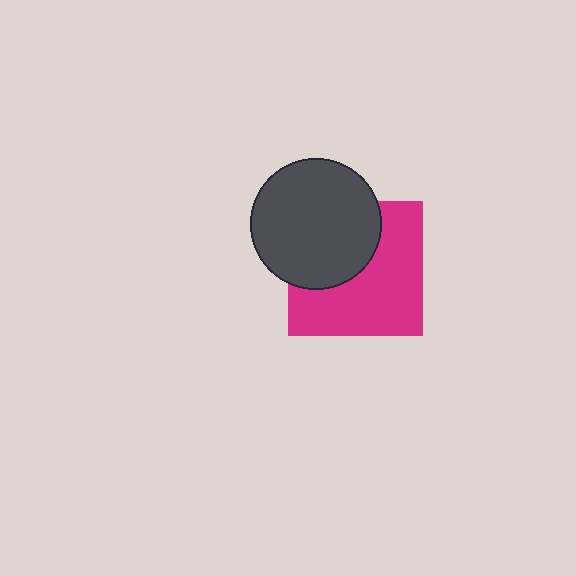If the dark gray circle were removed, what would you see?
You would see the complete magenta square.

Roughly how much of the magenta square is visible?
About half of it is visible (roughly 60%).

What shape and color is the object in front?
The object in front is a dark gray circle.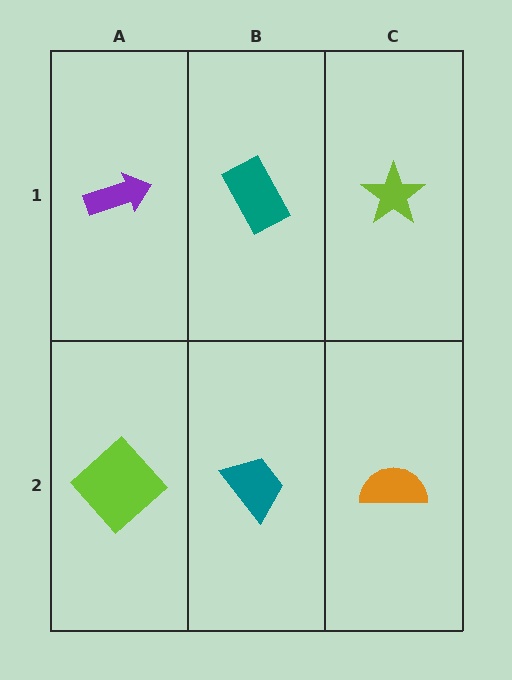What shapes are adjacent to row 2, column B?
A teal rectangle (row 1, column B), a lime diamond (row 2, column A), an orange semicircle (row 2, column C).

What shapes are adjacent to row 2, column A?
A purple arrow (row 1, column A), a teal trapezoid (row 2, column B).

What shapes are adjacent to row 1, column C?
An orange semicircle (row 2, column C), a teal rectangle (row 1, column B).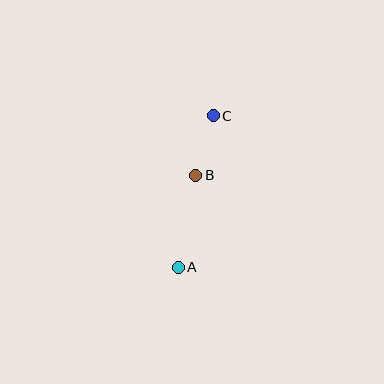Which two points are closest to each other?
Points B and C are closest to each other.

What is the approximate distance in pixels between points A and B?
The distance between A and B is approximately 94 pixels.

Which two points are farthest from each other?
Points A and C are farthest from each other.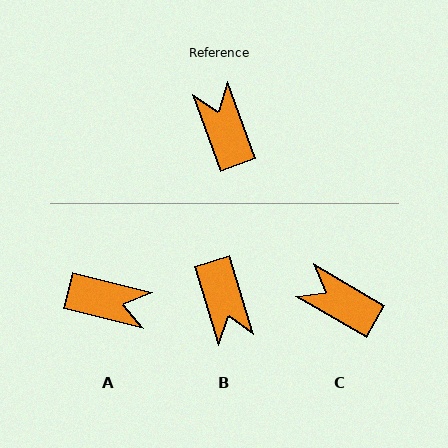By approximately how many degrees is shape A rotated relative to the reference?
Approximately 124 degrees clockwise.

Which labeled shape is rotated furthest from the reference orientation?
B, about 177 degrees away.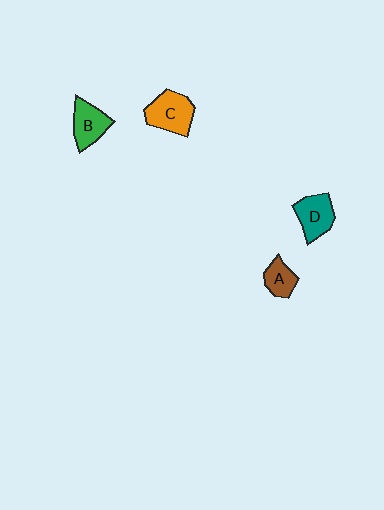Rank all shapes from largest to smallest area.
From largest to smallest: C (orange), D (teal), B (green), A (brown).